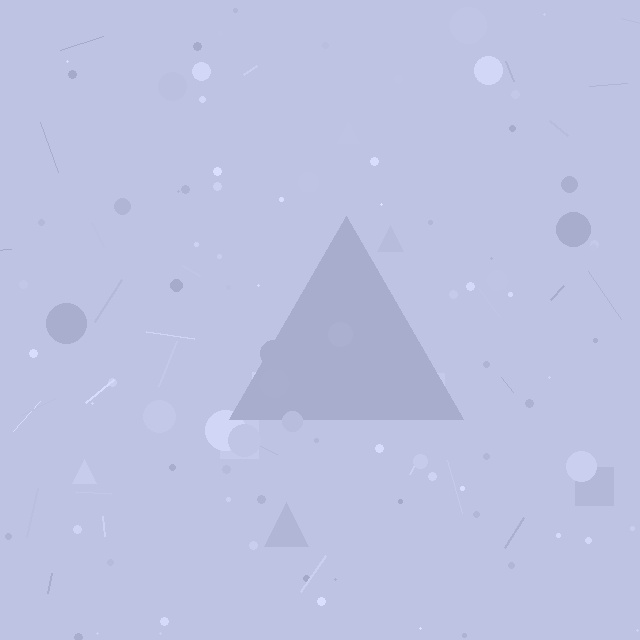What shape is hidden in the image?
A triangle is hidden in the image.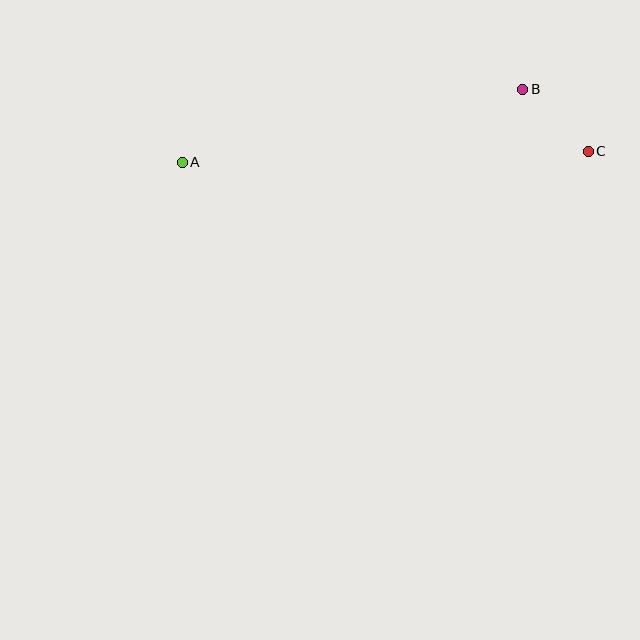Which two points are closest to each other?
Points B and C are closest to each other.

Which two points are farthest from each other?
Points A and C are farthest from each other.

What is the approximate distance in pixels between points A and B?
The distance between A and B is approximately 348 pixels.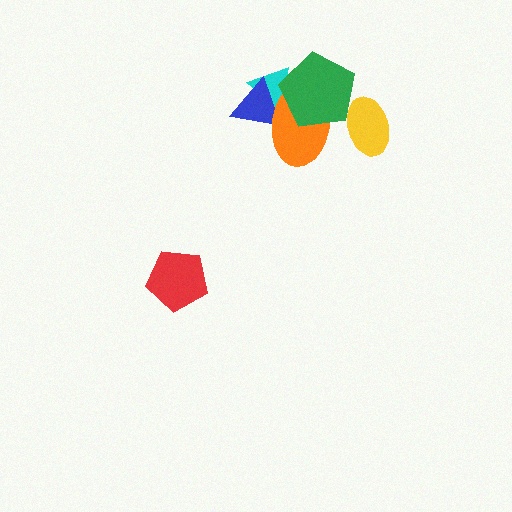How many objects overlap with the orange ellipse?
3 objects overlap with the orange ellipse.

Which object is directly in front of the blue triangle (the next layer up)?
The orange ellipse is directly in front of the blue triangle.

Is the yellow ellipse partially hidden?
Yes, it is partially covered by another shape.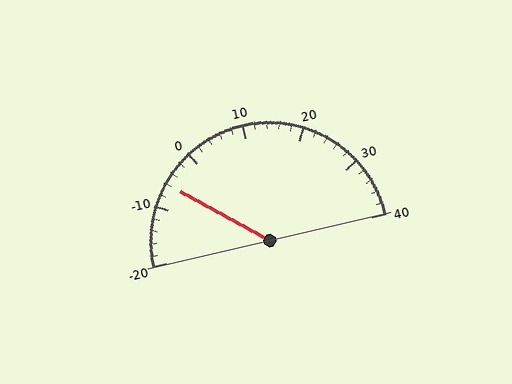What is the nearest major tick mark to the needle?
The nearest major tick mark is -10.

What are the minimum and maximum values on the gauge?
The gauge ranges from -20 to 40.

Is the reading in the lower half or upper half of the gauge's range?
The reading is in the lower half of the range (-20 to 40).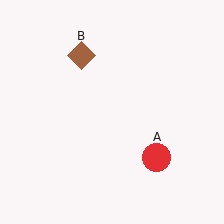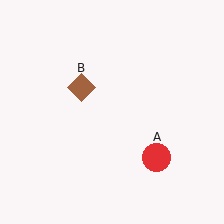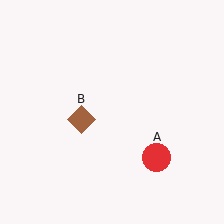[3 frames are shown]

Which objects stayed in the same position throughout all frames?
Red circle (object A) remained stationary.